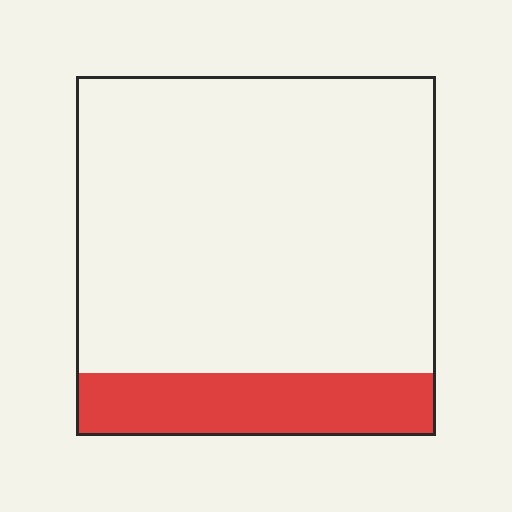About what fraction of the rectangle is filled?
About one sixth (1/6).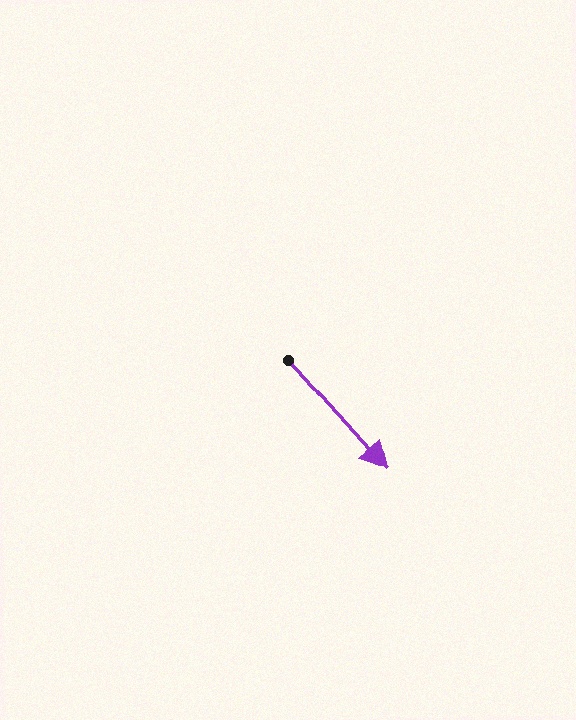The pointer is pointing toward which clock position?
Roughly 5 o'clock.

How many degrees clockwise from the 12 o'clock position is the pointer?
Approximately 139 degrees.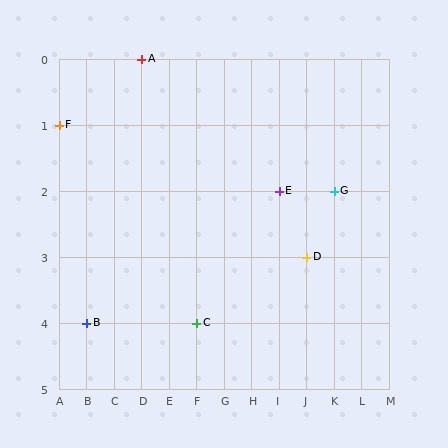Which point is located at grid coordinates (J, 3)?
Point D is at (J, 3).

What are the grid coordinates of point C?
Point C is at grid coordinates (F, 4).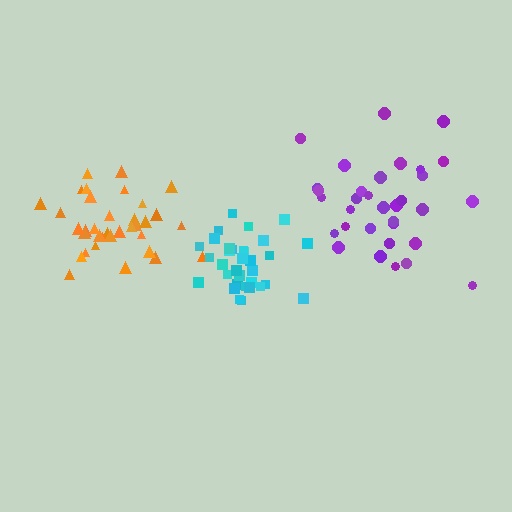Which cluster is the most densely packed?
Cyan.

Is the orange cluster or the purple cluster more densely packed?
Orange.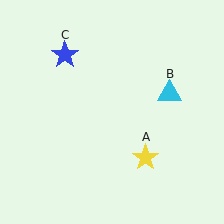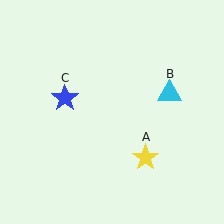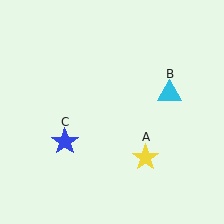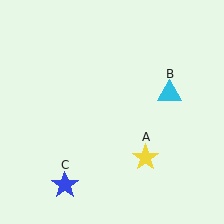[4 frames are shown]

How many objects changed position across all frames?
1 object changed position: blue star (object C).